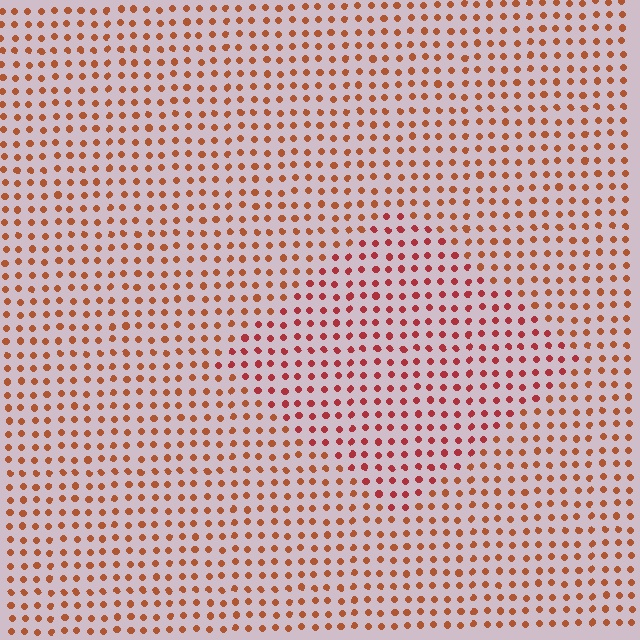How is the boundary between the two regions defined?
The boundary is defined purely by a slight shift in hue (about 23 degrees). Spacing, size, and orientation are identical on both sides.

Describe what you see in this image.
The image is filled with small brown elements in a uniform arrangement. A diamond-shaped region is visible where the elements are tinted to a slightly different hue, forming a subtle color boundary.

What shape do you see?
I see a diamond.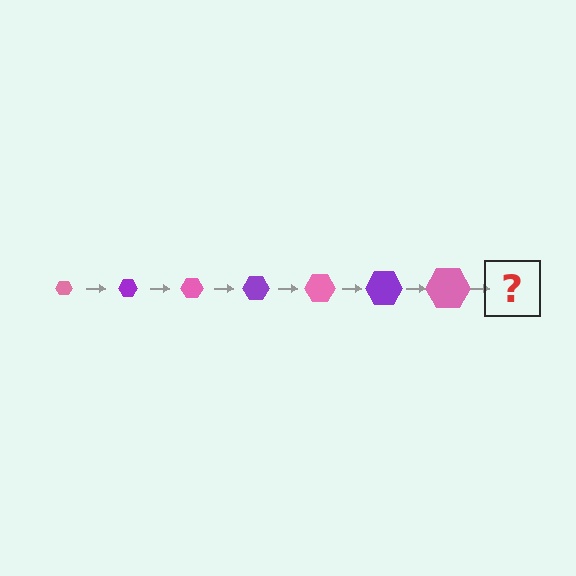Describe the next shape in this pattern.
It should be a purple hexagon, larger than the previous one.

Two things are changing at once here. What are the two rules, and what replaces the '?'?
The two rules are that the hexagon grows larger each step and the color cycles through pink and purple. The '?' should be a purple hexagon, larger than the previous one.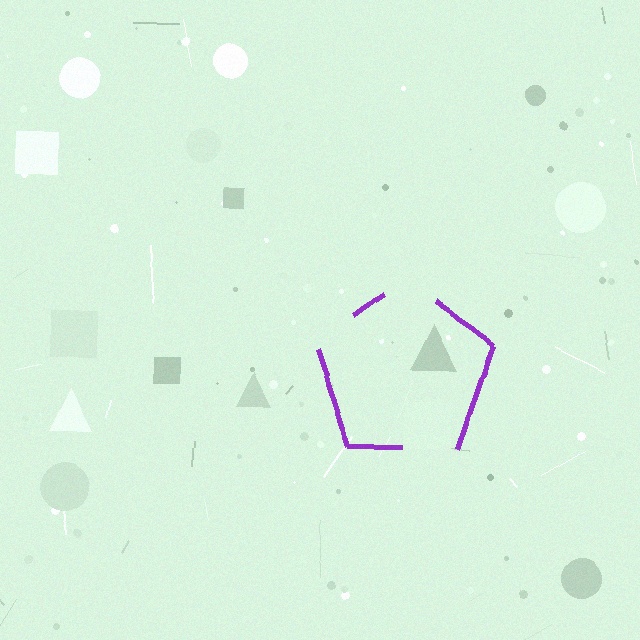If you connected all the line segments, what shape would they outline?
They would outline a pentagon.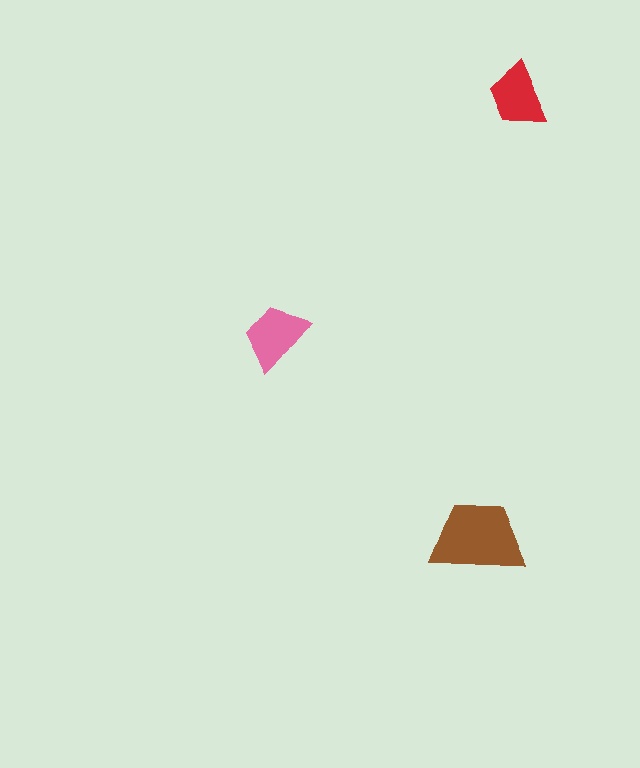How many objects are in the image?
There are 3 objects in the image.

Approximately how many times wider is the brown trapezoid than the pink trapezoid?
About 1.5 times wider.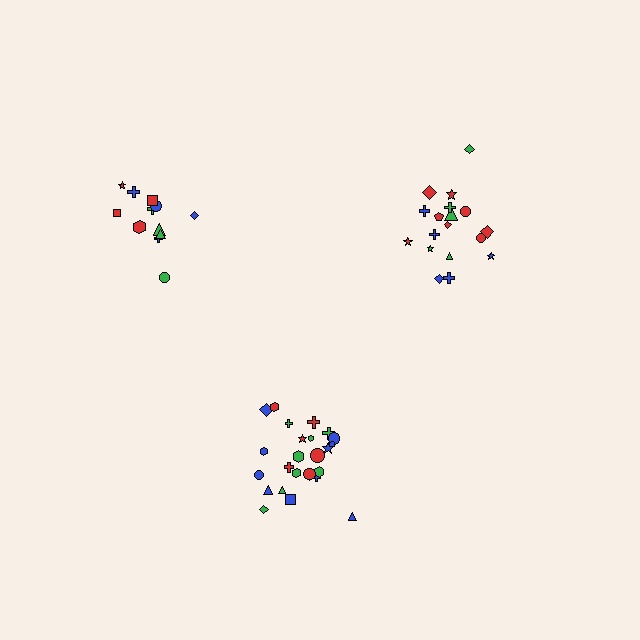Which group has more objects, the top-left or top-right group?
The top-right group.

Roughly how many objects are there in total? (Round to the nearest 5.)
Roughly 55 objects in total.